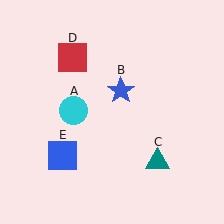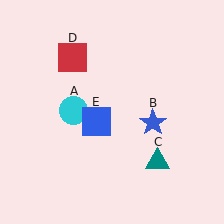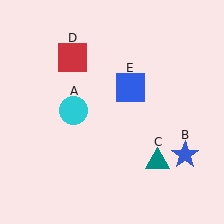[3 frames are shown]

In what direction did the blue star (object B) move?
The blue star (object B) moved down and to the right.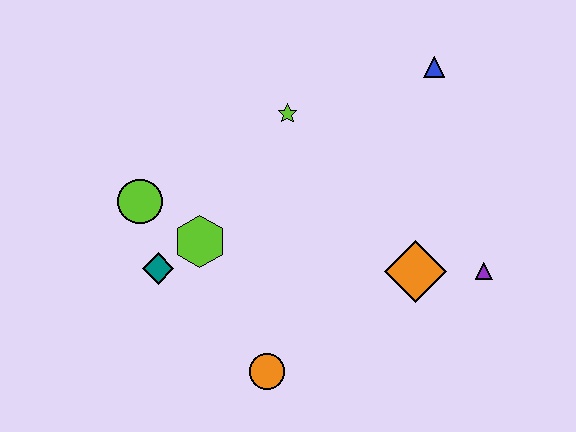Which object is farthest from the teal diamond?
The blue triangle is farthest from the teal diamond.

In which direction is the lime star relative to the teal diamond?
The lime star is above the teal diamond.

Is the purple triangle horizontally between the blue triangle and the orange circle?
No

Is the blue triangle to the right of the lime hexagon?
Yes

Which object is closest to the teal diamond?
The lime hexagon is closest to the teal diamond.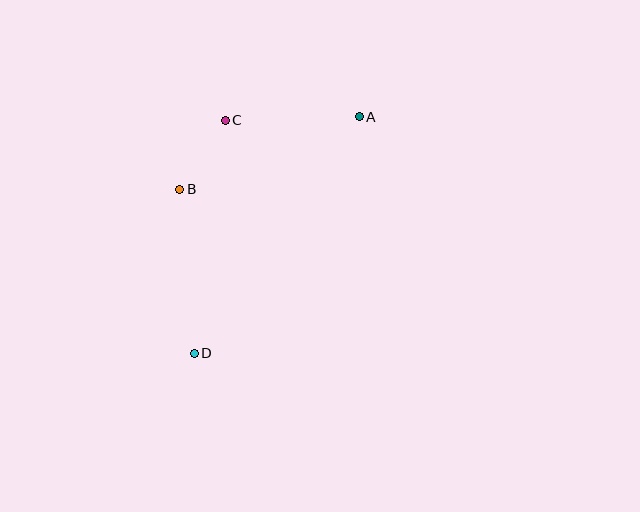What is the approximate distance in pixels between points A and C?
The distance between A and C is approximately 134 pixels.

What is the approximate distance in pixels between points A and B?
The distance between A and B is approximately 193 pixels.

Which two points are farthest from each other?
Points A and D are farthest from each other.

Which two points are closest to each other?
Points B and C are closest to each other.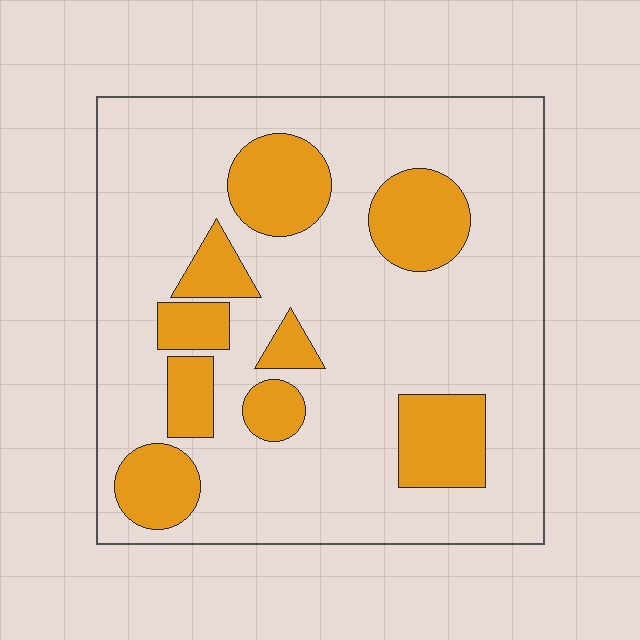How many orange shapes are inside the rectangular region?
9.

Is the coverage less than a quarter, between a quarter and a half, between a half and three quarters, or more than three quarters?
Less than a quarter.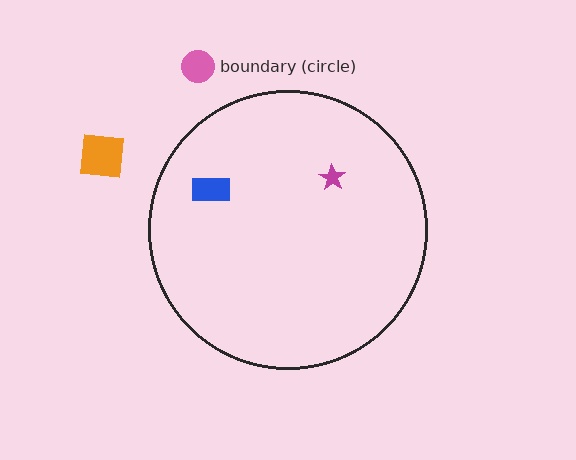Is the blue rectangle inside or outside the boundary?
Inside.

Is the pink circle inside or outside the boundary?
Outside.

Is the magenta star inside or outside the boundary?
Inside.